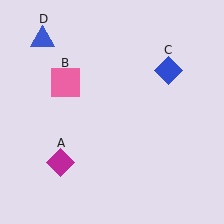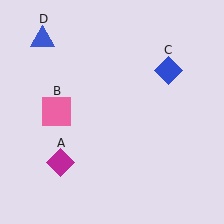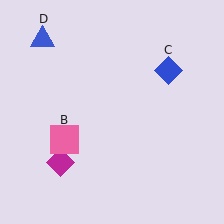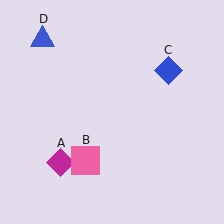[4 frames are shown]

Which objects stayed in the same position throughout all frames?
Magenta diamond (object A) and blue diamond (object C) and blue triangle (object D) remained stationary.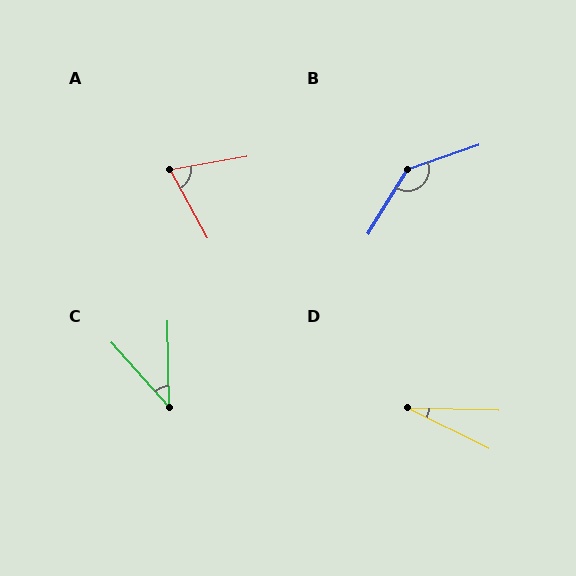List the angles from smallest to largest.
D (25°), C (41°), A (71°), B (140°).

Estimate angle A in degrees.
Approximately 71 degrees.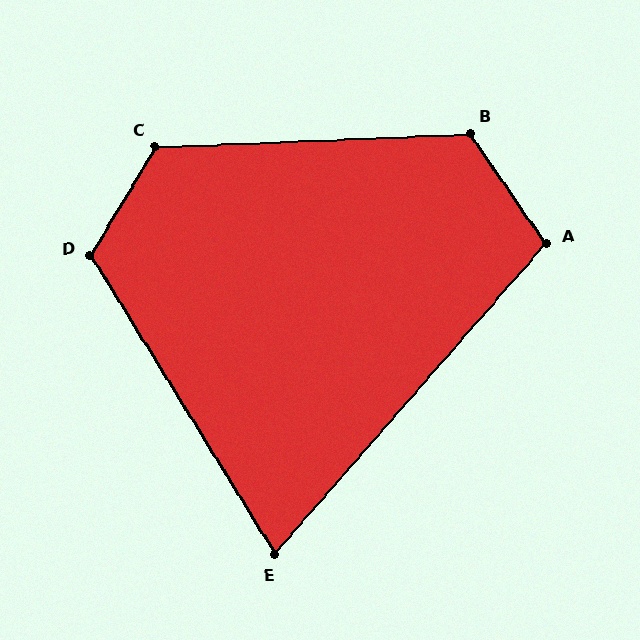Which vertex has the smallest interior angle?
E, at approximately 73 degrees.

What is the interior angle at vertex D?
Approximately 117 degrees (obtuse).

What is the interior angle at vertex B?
Approximately 122 degrees (obtuse).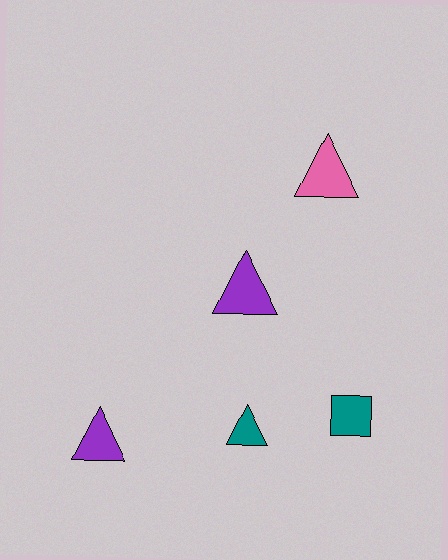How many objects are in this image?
There are 5 objects.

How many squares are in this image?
There is 1 square.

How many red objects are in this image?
There are no red objects.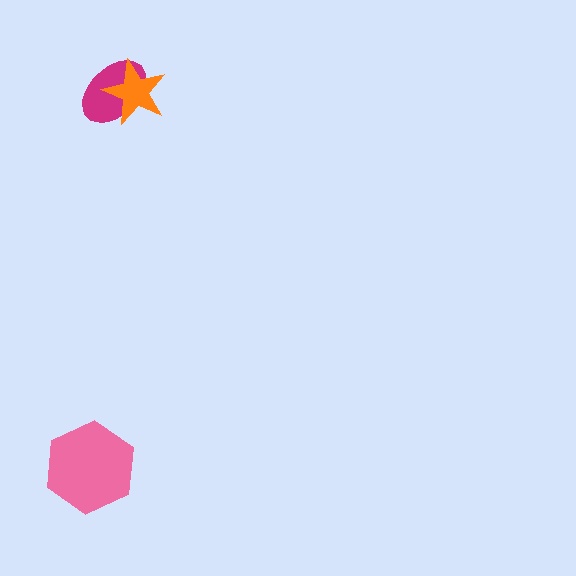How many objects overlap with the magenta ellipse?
1 object overlaps with the magenta ellipse.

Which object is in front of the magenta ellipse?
The orange star is in front of the magenta ellipse.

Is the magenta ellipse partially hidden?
Yes, it is partially covered by another shape.